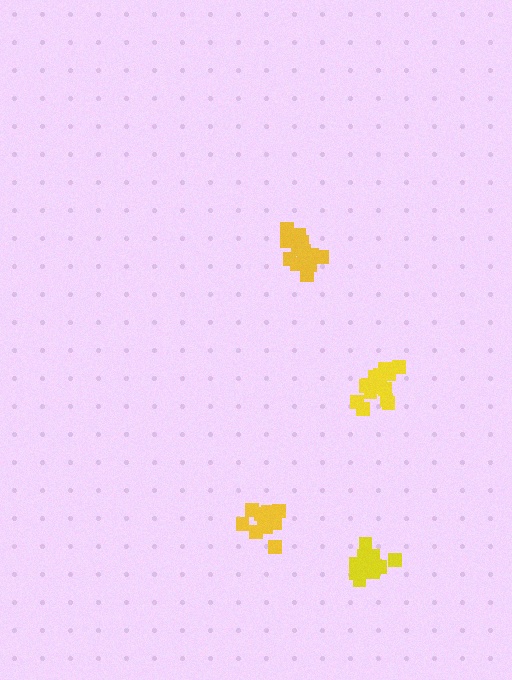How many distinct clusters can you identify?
There are 4 distinct clusters.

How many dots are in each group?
Group 1: 17 dots, Group 2: 16 dots, Group 3: 11 dots, Group 4: 14 dots (58 total).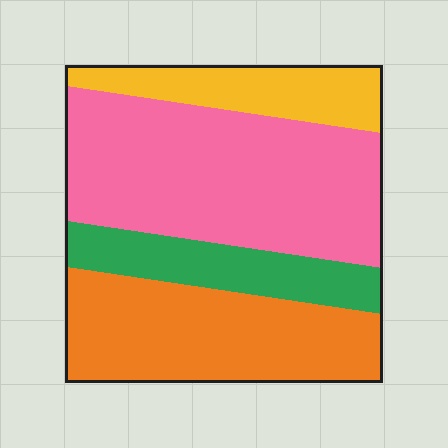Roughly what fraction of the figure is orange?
Orange covers 29% of the figure.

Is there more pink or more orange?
Pink.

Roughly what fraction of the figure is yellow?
Yellow takes up less than a quarter of the figure.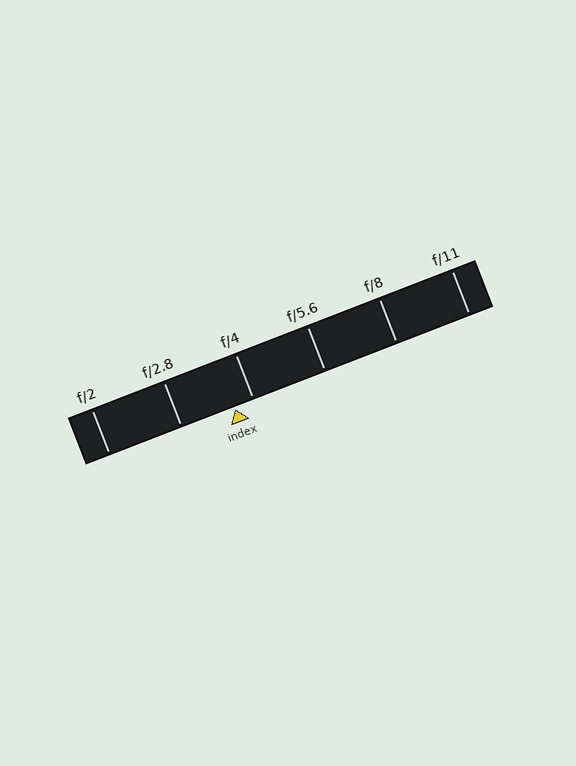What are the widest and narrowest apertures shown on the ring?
The widest aperture shown is f/2 and the narrowest is f/11.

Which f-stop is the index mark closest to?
The index mark is closest to f/4.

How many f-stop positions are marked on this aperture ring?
There are 6 f-stop positions marked.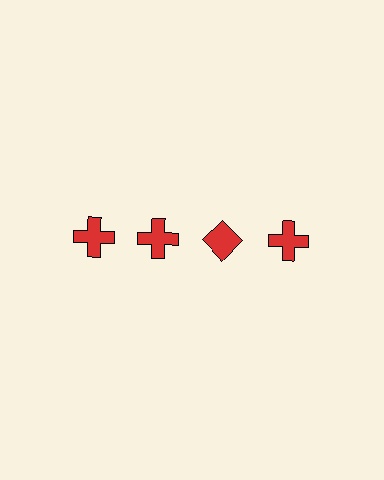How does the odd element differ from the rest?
It has a different shape: diamond instead of cross.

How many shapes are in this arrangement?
There are 4 shapes arranged in a grid pattern.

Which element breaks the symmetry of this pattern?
The red diamond in the top row, center column breaks the symmetry. All other shapes are red crosses.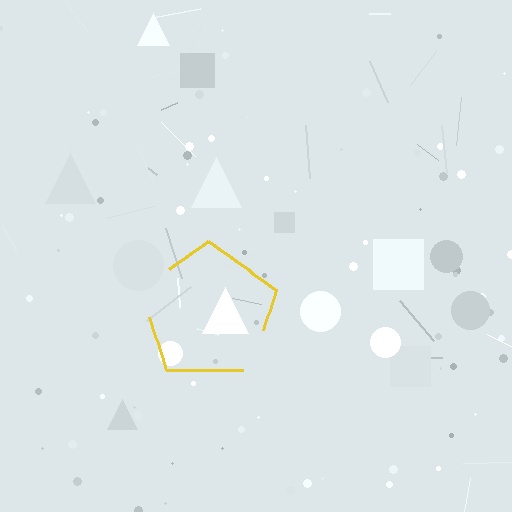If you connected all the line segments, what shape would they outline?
They would outline a pentagon.